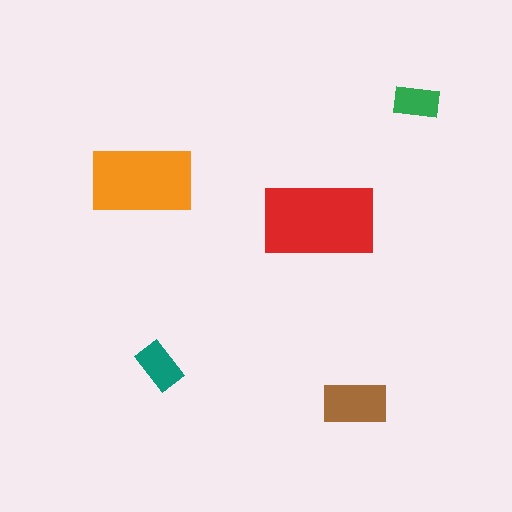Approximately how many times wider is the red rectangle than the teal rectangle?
About 2.5 times wider.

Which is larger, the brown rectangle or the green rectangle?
The brown one.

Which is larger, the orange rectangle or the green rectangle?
The orange one.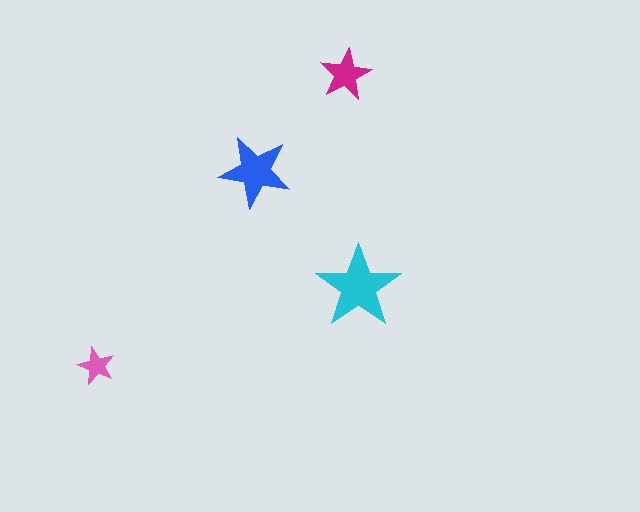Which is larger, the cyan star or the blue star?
The cyan one.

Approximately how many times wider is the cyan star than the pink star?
About 2.5 times wider.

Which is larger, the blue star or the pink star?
The blue one.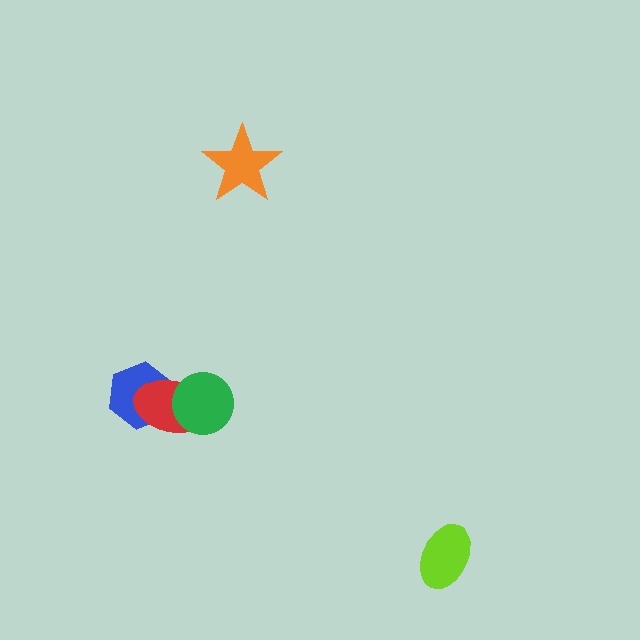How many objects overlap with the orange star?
0 objects overlap with the orange star.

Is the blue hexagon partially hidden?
Yes, it is partially covered by another shape.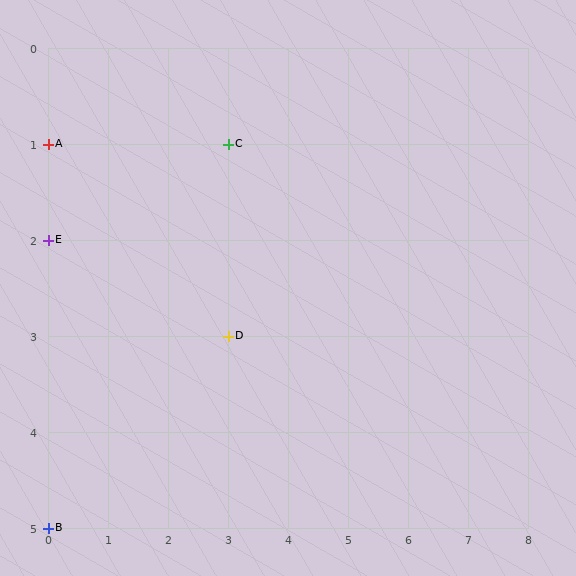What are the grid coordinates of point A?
Point A is at grid coordinates (0, 1).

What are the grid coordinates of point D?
Point D is at grid coordinates (3, 3).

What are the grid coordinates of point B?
Point B is at grid coordinates (0, 5).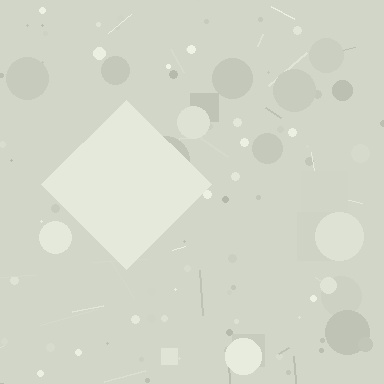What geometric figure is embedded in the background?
A diamond is embedded in the background.